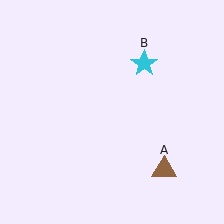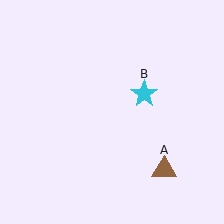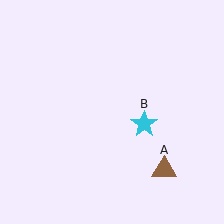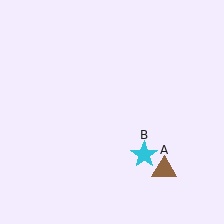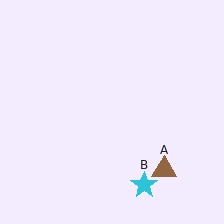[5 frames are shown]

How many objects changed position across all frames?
1 object changed position: cyan star (object B).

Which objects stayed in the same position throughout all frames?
Brown triangle (object A) remained stationary.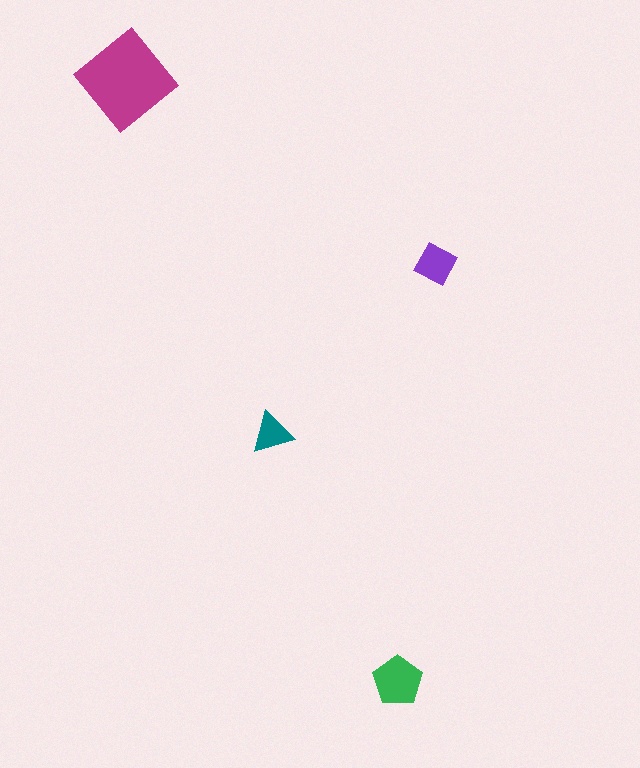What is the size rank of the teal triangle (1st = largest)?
4th.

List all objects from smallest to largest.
The teal triangle, the purple square, the green pentagon, the magenta diamond.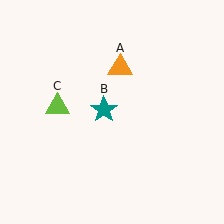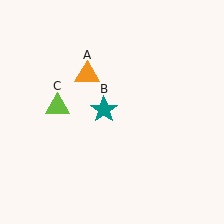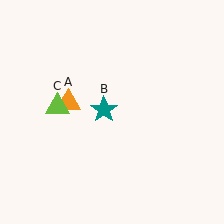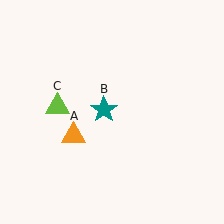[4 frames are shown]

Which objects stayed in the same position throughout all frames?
Teal star (object B) and lime triangle (object C) remained stationary.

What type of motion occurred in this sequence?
The orange triangle (object A) rotated counterclockwise around the center of the scene.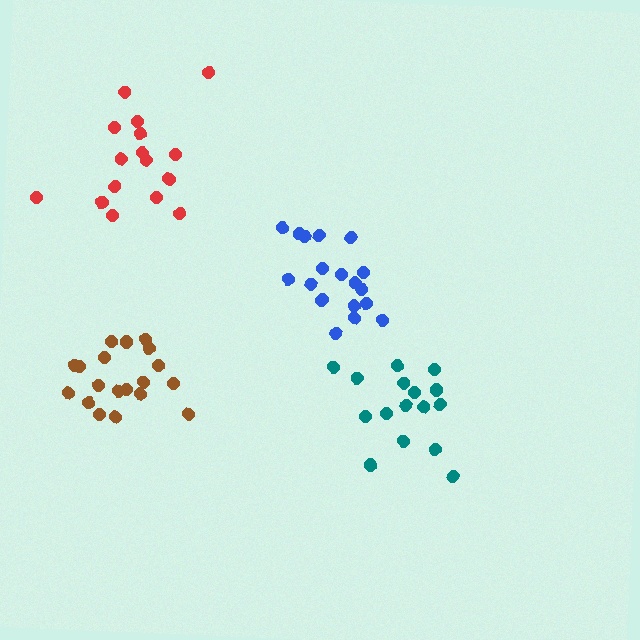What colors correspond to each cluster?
The clusters are colored: red, blue, teal, brown.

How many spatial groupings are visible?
There are 4 spatial groupings.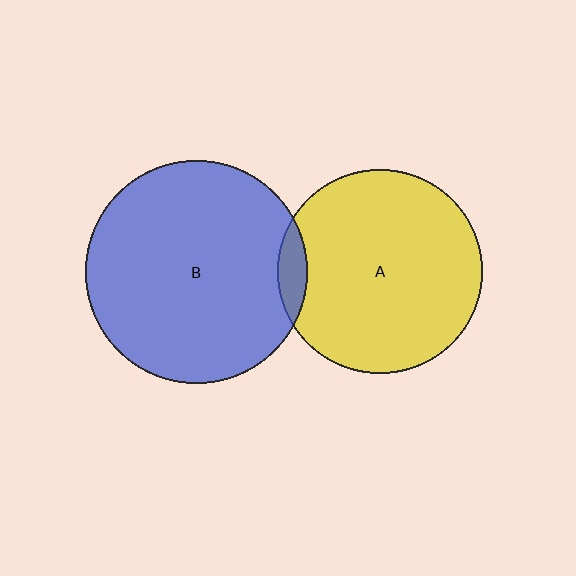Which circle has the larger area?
Circle B (blue).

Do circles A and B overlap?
Yes.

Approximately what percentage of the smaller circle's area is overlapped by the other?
Approximately 5%.